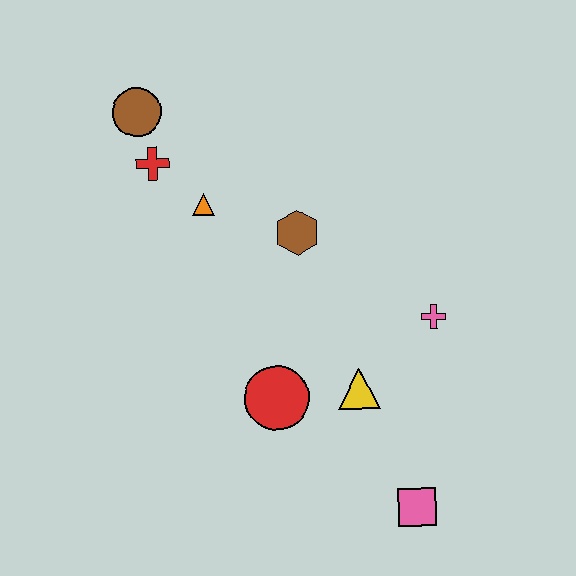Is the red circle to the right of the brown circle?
Yes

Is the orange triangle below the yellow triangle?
No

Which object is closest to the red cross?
The brown circle is closest to the red cross.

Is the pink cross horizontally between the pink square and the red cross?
No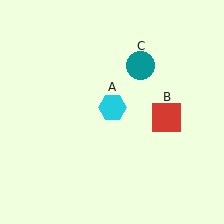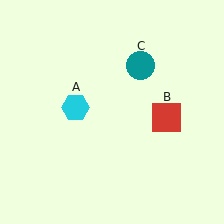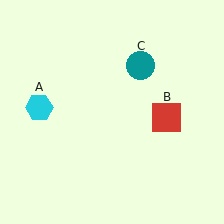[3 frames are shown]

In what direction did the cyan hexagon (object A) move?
The cyan hexagon (object A) moved left.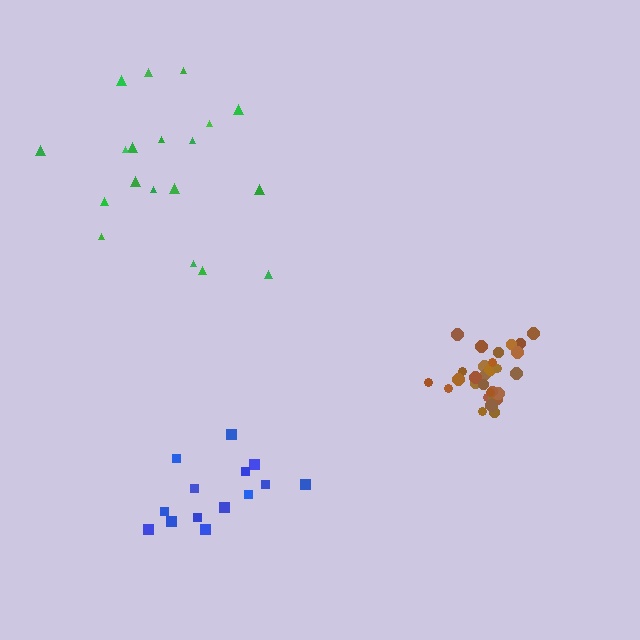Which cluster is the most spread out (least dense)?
Green.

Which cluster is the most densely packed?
Brown.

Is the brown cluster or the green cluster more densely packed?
Brown.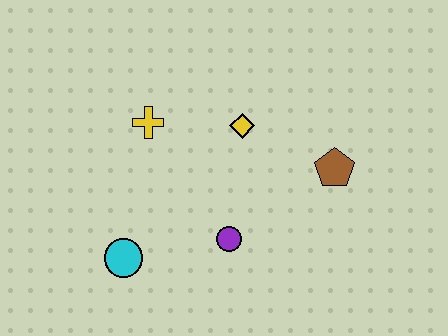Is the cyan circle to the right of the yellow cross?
No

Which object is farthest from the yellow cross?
The brown pentagon is farthest from the yellow cross.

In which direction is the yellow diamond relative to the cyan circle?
The yellow diamond is above the cyan circle.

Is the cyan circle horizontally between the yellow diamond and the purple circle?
No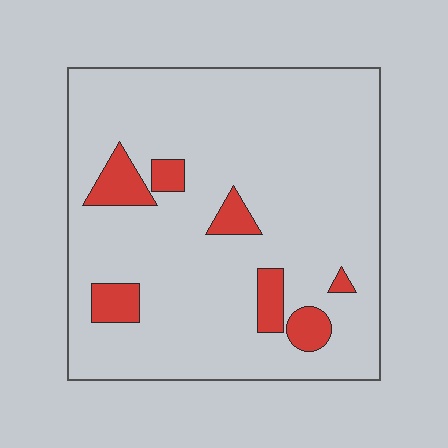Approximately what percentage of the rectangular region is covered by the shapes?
Approximately 10%.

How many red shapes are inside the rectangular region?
7.